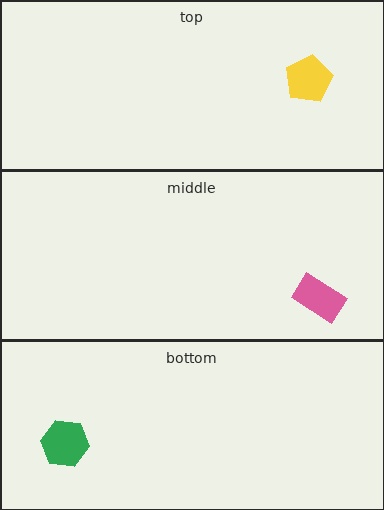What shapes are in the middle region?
The pink rectangle.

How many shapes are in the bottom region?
1.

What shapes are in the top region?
The yellow pentagon.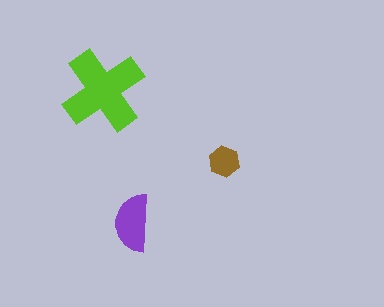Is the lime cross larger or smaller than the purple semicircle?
Larger.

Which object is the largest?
The lime cross.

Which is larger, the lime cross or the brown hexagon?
The lime cross.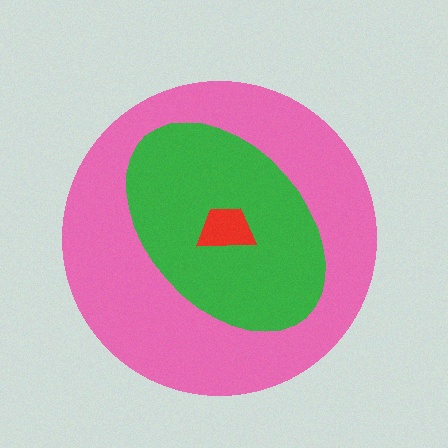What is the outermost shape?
The pink circle.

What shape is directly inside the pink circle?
The green ellipse.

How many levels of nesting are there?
3.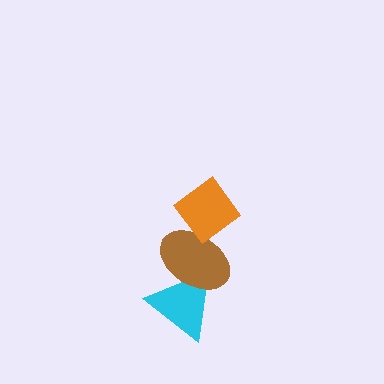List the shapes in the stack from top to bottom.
From top to bottom: the orange diamond, the brown ellipse, the cyan triangle.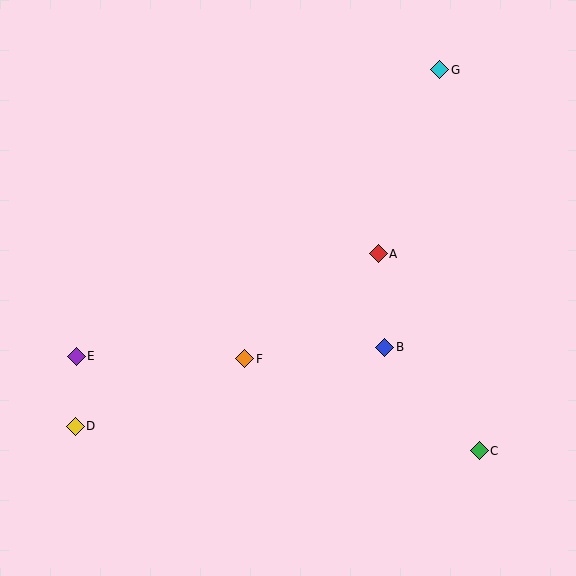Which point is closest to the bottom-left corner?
Point D is closest to the bottom-left corner.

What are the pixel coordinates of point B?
Point B is at (385, 347).